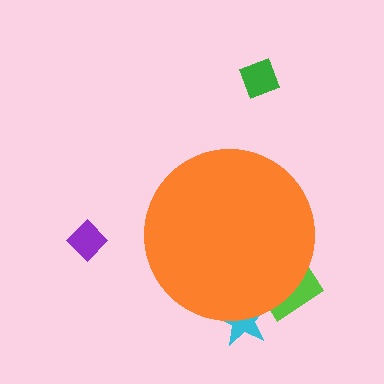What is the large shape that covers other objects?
An orange circle.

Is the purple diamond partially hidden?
No, the purple diamond is fully visible.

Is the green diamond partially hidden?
No, the green diamond is fully visible.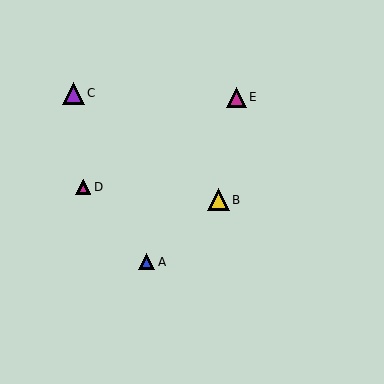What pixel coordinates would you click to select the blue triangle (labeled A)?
Click at (147, 262) to select the blue triangle A.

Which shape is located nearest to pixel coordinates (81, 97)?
The purple triangle (labeled C) at (73, 93) is nearest to that location.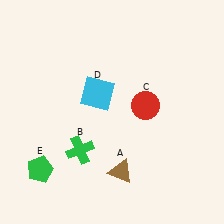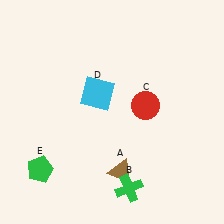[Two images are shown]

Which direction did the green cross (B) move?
The green cross (B) moved right.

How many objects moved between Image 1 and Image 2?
1 object moved between the two images.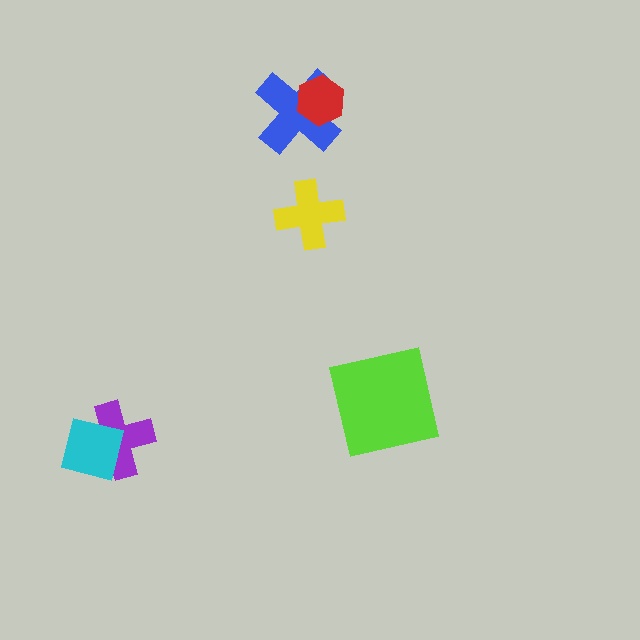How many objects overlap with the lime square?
0 objects overlap with the lime square.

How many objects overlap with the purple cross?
1 object overlaps with the purple cross.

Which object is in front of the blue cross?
The red hexagon is in front of the blue cross.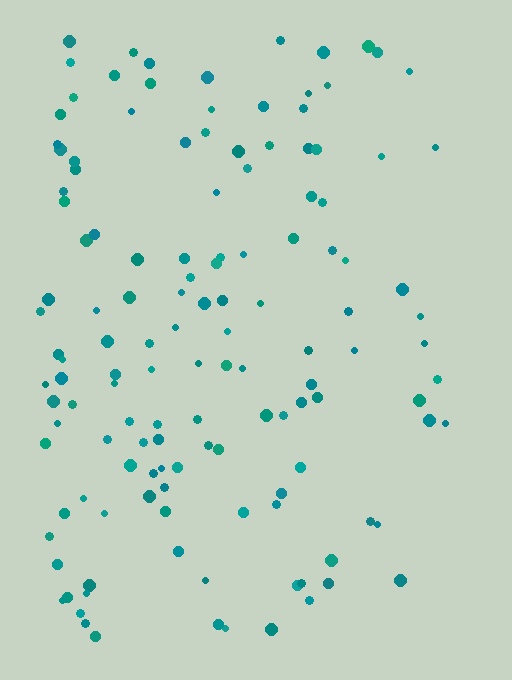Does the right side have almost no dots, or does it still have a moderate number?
Still a moderate number, just noticeably fewer than the left.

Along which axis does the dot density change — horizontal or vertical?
Horizontal.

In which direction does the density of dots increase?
From right to left, with the left side densest.